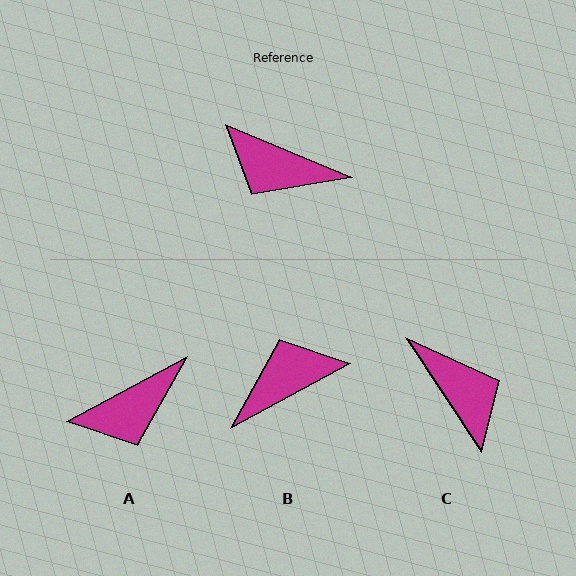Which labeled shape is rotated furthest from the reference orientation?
C, about 146 degrees away.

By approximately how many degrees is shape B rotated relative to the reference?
Approximately 129 degrees clockwise.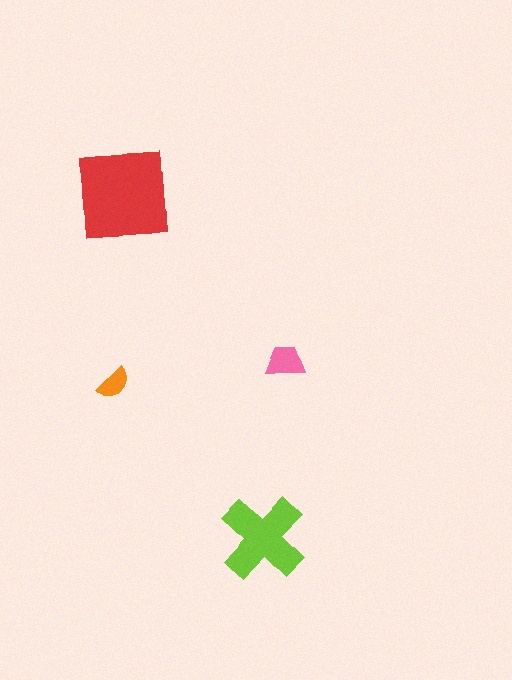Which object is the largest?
The red square.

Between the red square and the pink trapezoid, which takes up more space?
The red square.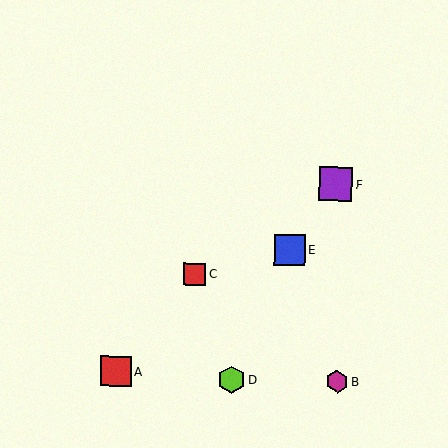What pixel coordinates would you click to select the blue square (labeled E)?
Click at (289, 250) to select the blue square E.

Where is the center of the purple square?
The center of the purple square is at (335, 184).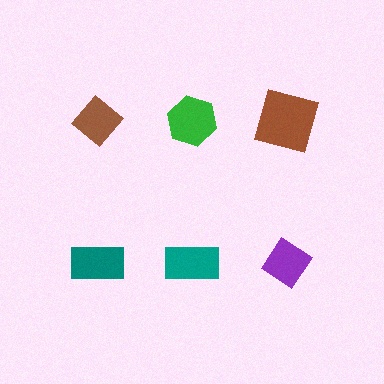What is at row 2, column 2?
A teal rectangle.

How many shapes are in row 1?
3 shapes.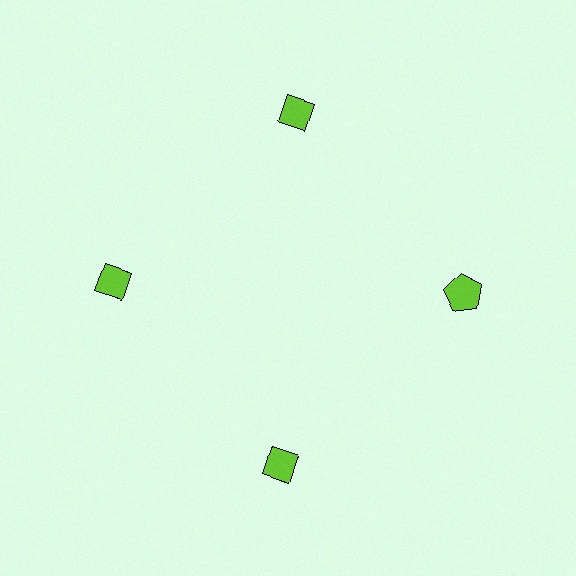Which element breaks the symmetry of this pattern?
The lime pentagon at roughly the 3 o'clock position breaks the symmetry. All other shapes are lime diamonds.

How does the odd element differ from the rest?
It has a different shape: pentagon instead of diamond.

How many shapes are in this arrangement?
There are 4 shapes arranged in a ring pattern.